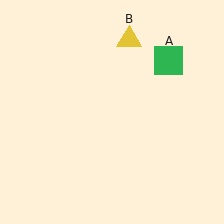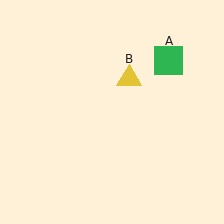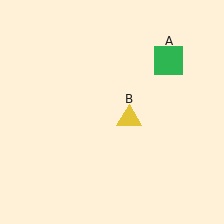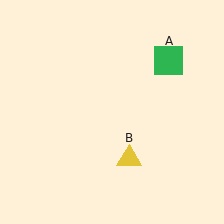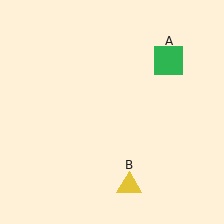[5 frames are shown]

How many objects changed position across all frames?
1 object changed position: yellow triangle (object B).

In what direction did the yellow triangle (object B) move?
The yellow triangle (object B) moved down.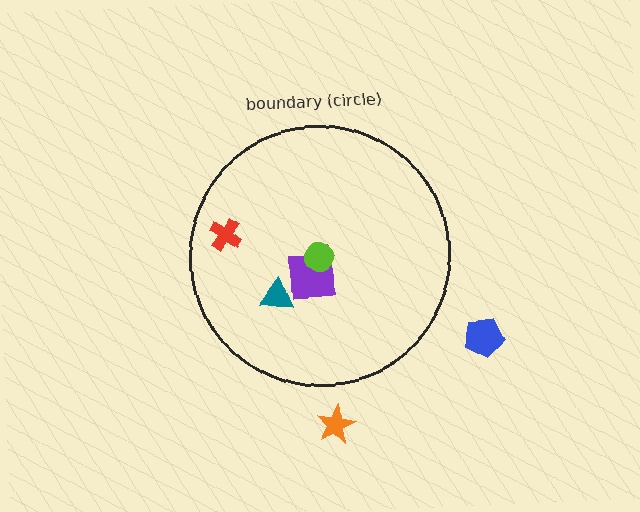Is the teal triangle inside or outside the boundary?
Inside.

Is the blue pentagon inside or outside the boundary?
Outside.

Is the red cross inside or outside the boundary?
Inside.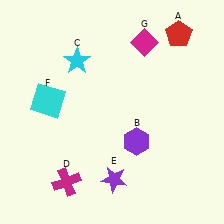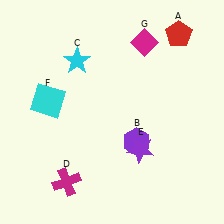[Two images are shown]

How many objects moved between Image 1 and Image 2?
1 object moved between the two images.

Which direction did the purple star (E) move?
The purple star (E) moved up.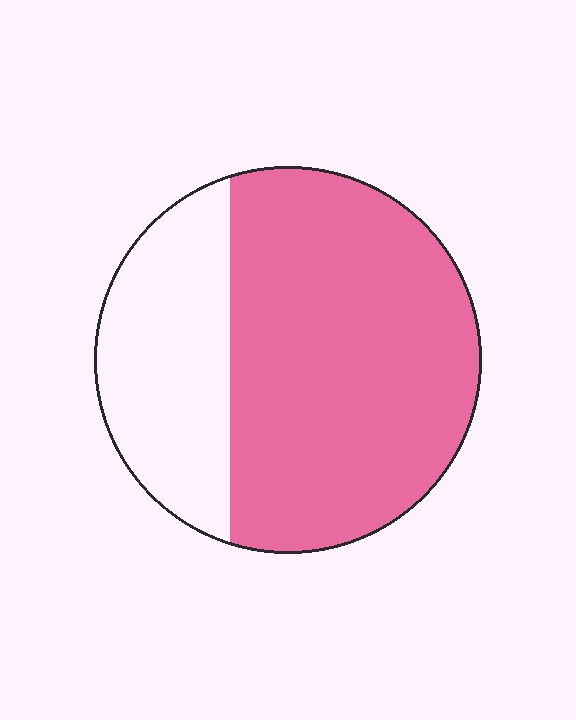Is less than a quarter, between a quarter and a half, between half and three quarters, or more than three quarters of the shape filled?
Between half and three quarters.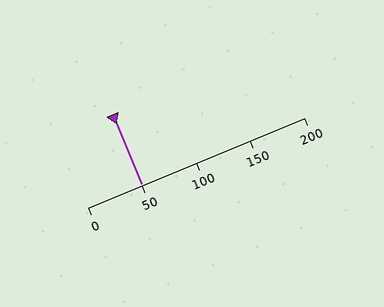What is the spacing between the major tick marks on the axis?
The major ticks are spaced 50 apart.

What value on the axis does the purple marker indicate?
The marker indicates approximately 50.